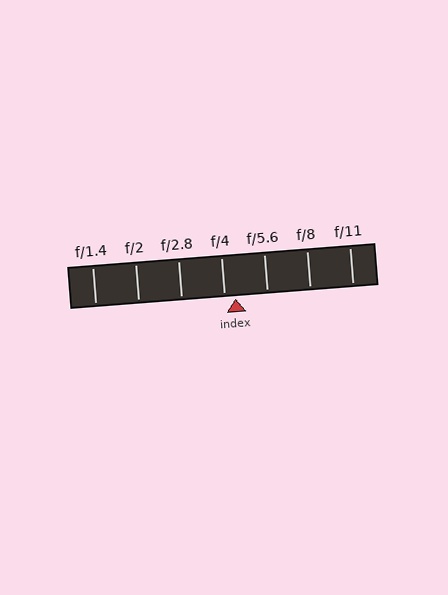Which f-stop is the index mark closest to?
The index mark is closest to f/4.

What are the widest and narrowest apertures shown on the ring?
The widest aperture shown is f/1.4 and the narrowest is f/11.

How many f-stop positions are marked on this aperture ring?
There are 7 f-stop positions marked.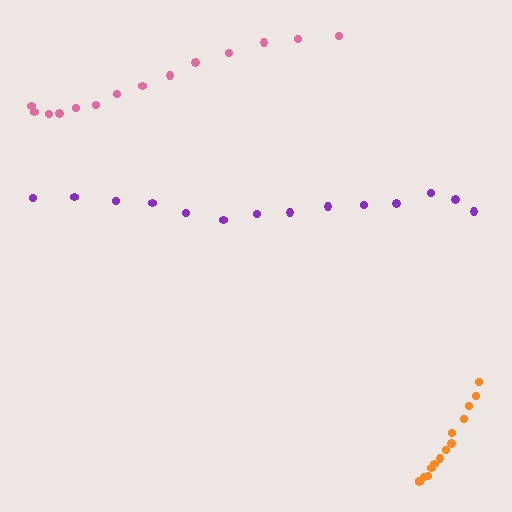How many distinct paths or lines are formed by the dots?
There are 3 distinct paths.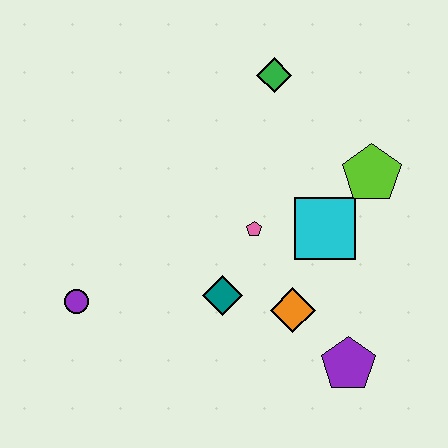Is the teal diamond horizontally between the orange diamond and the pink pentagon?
No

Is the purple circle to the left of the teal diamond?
Yes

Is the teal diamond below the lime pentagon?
Yes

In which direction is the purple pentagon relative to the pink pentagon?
The purple pentagon is below the pink pentagon.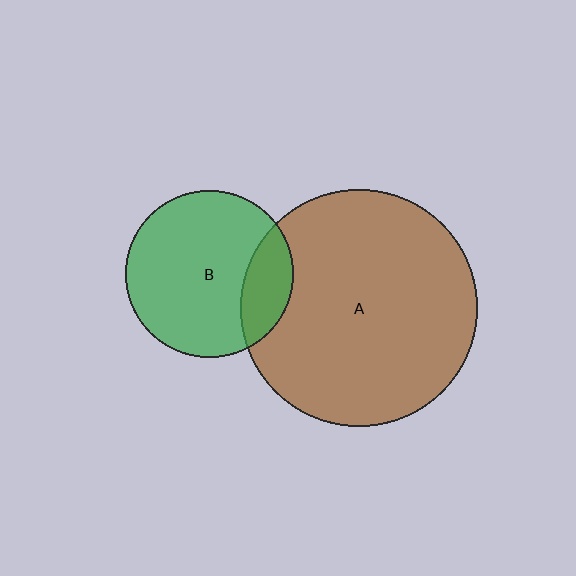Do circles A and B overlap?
Yes.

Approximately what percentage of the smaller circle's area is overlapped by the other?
Approximately 20%.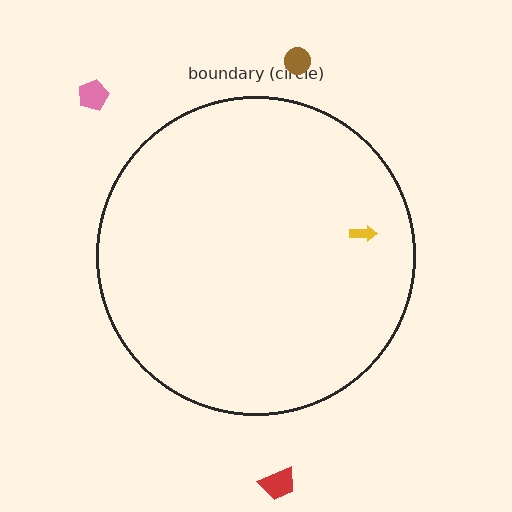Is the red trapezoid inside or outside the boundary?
Outside.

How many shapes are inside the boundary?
1 inside, 3 outside.